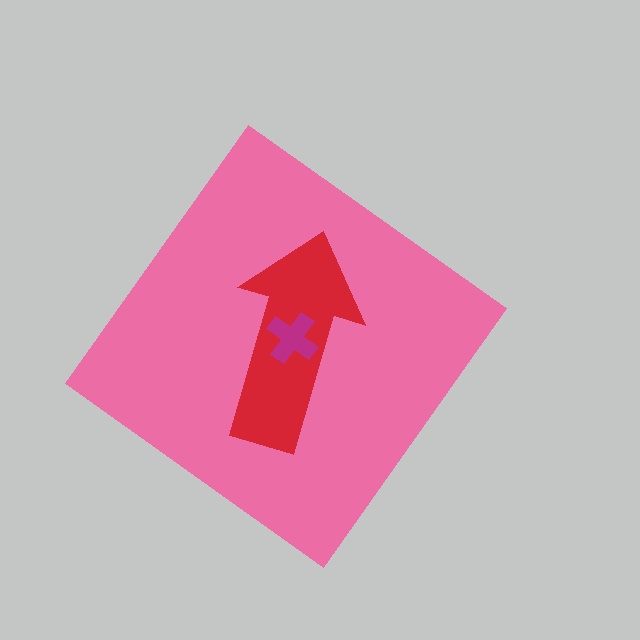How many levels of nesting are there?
3.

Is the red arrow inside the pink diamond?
Yes.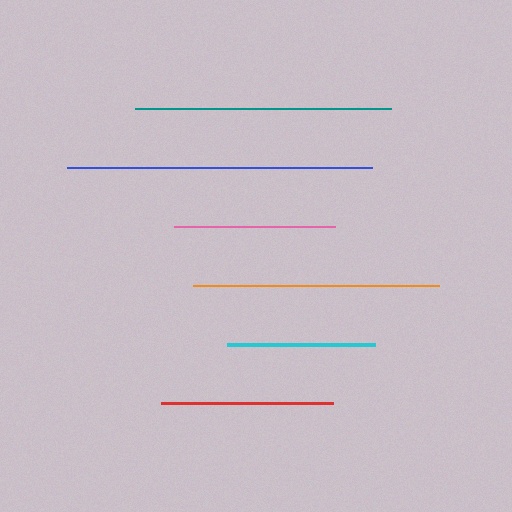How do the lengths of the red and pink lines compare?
The red and pink lines are approximately the same length.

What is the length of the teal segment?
The teal segment is approximately 256 pixels long.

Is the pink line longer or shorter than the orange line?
The orange line is longer than the pink line.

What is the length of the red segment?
The red segment is approximately 172 pixels long.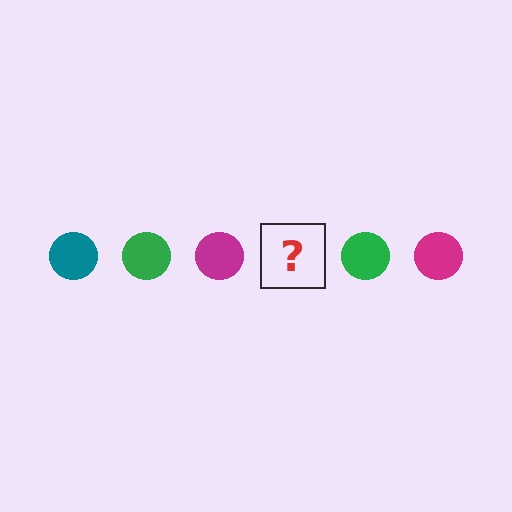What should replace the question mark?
The question mark should be replaced with a teal circle.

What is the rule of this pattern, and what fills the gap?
The rule is that the pattern cycles through teal, green, magenta circles. The gap should be filled with a teal circle.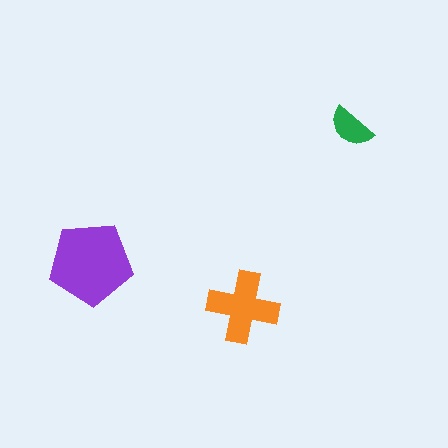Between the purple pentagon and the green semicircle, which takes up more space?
The purple pentagon.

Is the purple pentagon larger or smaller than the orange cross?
Larger.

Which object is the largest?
The purple pentagon.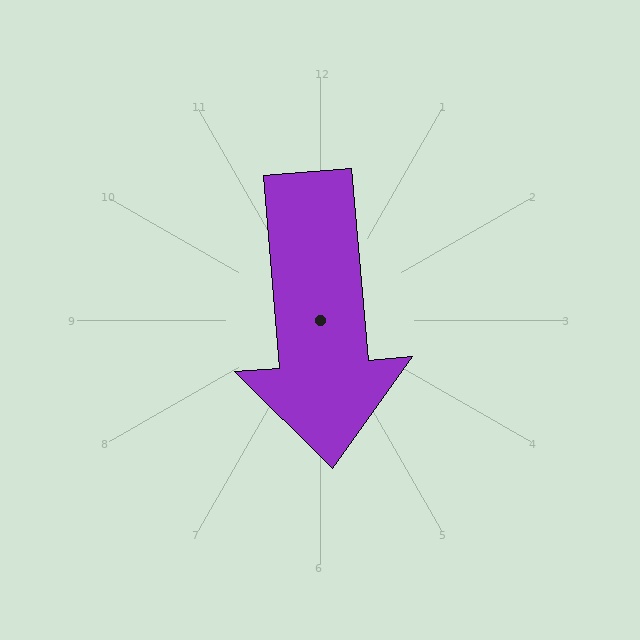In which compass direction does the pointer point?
South.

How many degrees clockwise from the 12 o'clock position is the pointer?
Approximately 175 degrees.